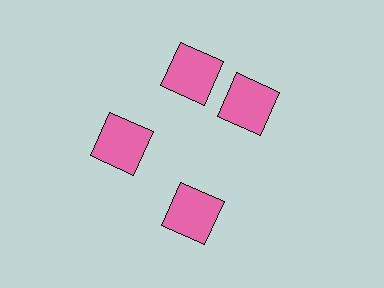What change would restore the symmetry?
The symmetry would be restored by rotating it back into even spacing with its neighbors so that all 4 squares sit at equal angles and equal distance from the center.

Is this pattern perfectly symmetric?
No. The 4 pink squares are arranged in a ring, but one element near the 3 o'clock position is rotated out of alignment along the ring, breaking the 4-fold rotational symmetry.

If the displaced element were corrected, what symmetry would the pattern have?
It would have 4-fold rotational symmetry — the pattern would map onto itself every 90 degrees.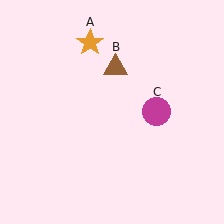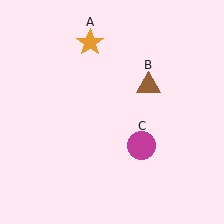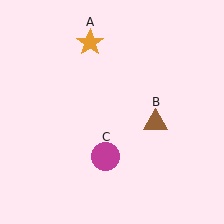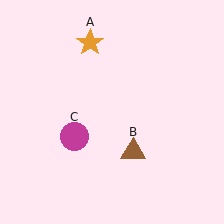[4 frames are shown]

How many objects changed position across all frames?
2 objects changed position: brown triangle (object B), magenta circle (object C).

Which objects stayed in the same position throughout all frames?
Orange star (object A) remained stationary.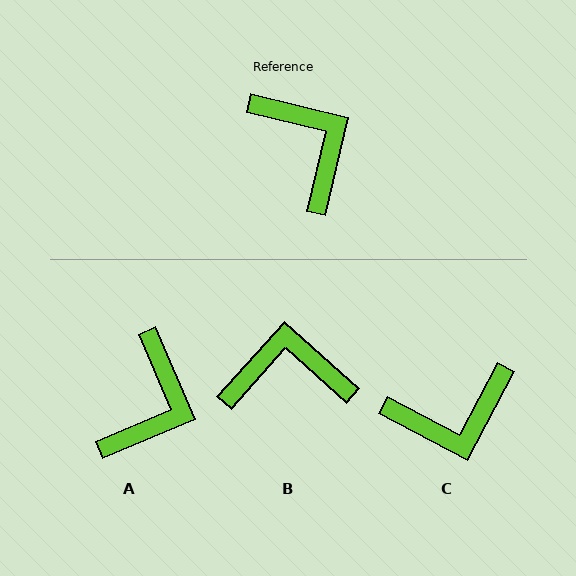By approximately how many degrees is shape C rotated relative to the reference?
Approximately 104 degrees clockwise.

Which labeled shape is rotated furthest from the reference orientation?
C, about 104 degrees away.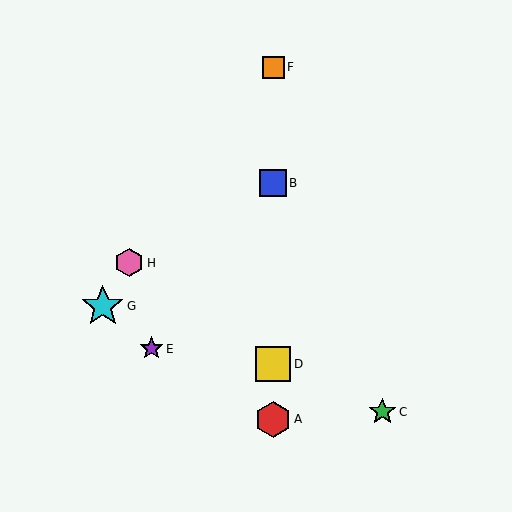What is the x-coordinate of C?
Object C is at x≈382.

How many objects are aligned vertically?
4 objects (A, B, D, F) are aligned vertically.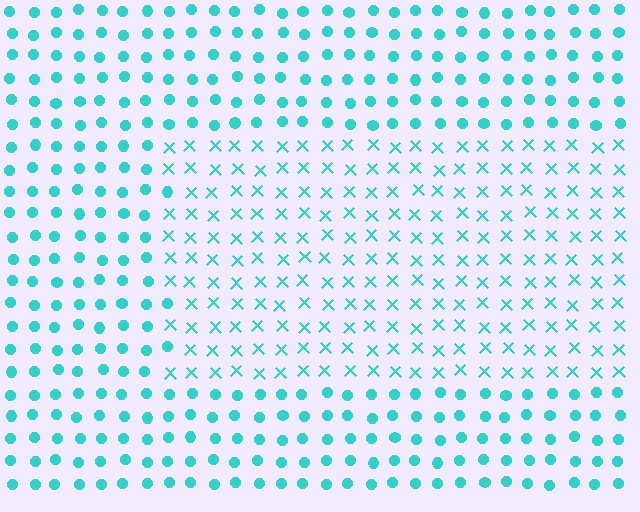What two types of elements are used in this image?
The image uses X marks inside the rectangle region and circles outside it.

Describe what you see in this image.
The image is filled with small cyan elements arranged in a uniform grid. A rectangle-shaped region contains X marks, while the surrounding area contains circles. The boundary is defined purely by the change in element shape.